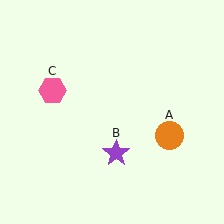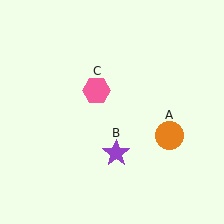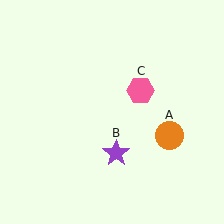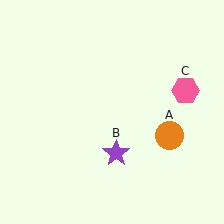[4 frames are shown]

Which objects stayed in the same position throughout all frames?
Orange circle (object A) and purple star (object B) remained stationary.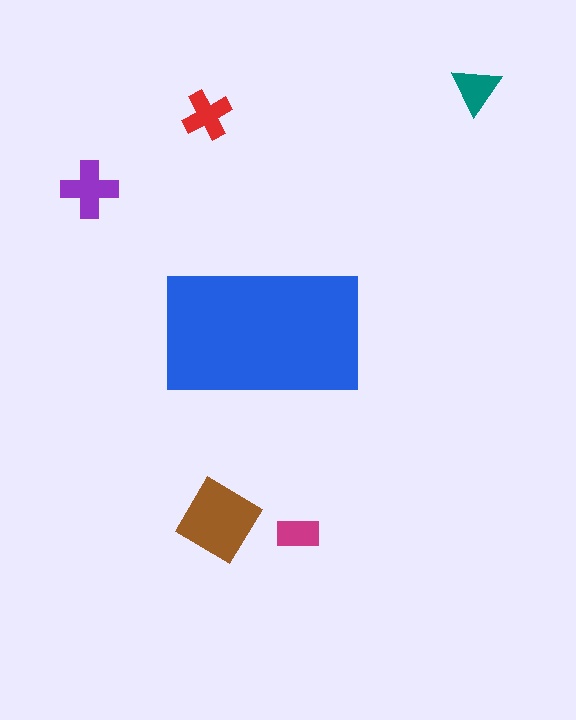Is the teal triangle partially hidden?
No, the teal triangle is fully visible.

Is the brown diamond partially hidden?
No, the brown diamond is fully visible.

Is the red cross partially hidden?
No, the red cross is fully visible.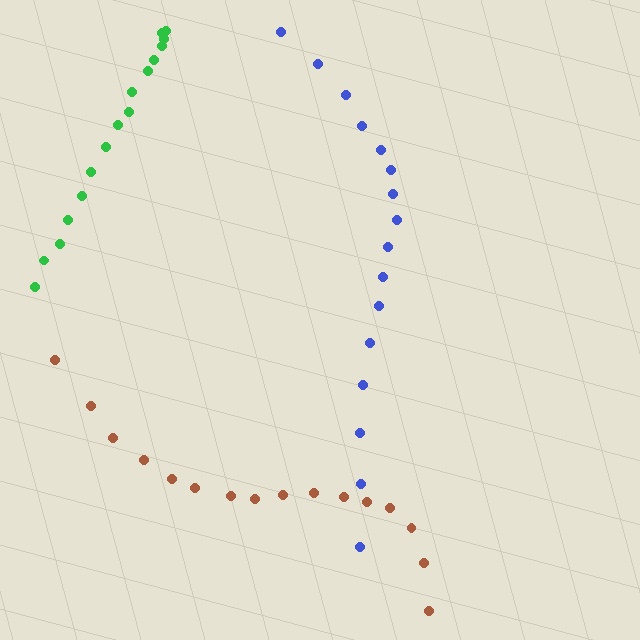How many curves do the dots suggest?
There are 3 distinct paths.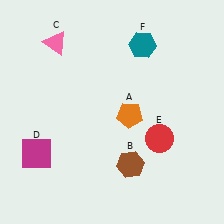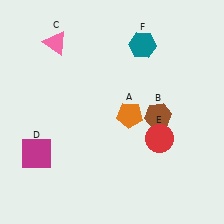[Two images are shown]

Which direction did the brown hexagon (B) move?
The brown hexagon (B) moved up.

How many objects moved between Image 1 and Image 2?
1 object moved between the two images.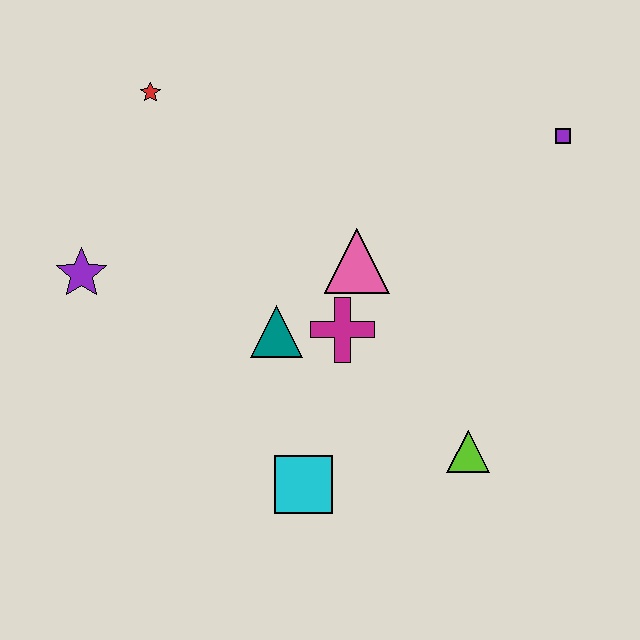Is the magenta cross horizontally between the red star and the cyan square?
No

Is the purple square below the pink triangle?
No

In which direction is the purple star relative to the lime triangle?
The purple star is to the left of the lime triangle.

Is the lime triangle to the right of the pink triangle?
Yes